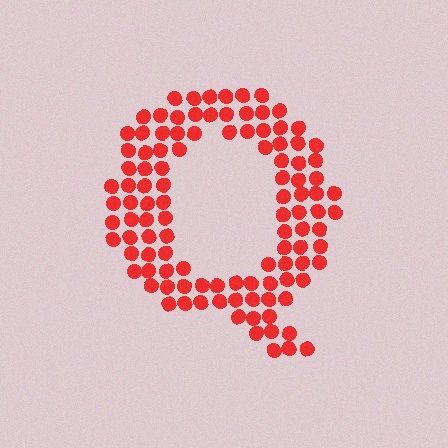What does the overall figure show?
The overall figure shows the letter Q.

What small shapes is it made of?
It is made of small circles.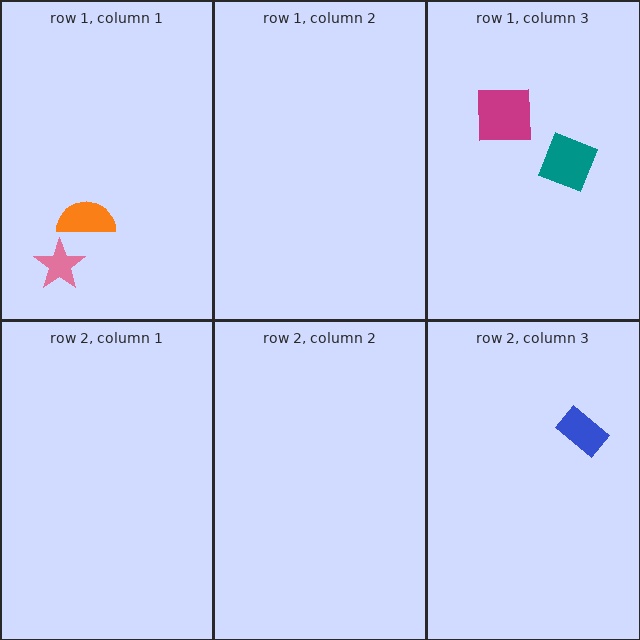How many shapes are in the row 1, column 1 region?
2.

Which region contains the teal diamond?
The row 1, column 3 region.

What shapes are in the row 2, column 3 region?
The blue rectangle.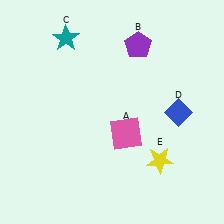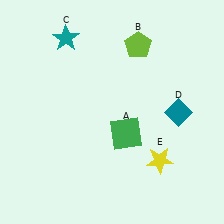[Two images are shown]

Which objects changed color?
A changed from pink to green. B changed from purple to lime. D changed from blue to teal.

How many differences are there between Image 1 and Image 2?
There are 3 differences between the two images.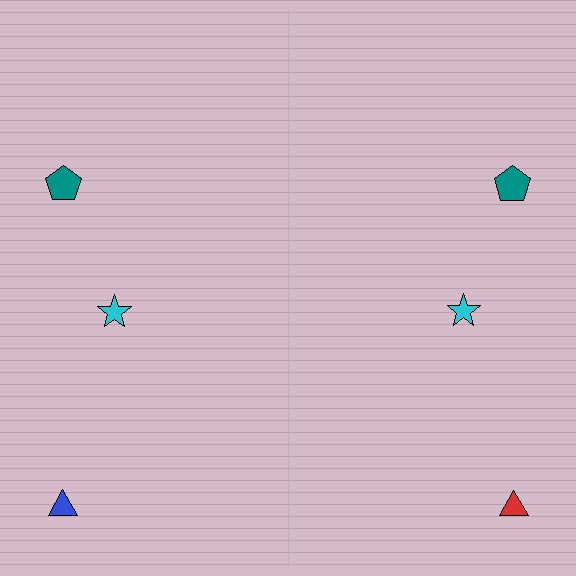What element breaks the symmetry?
The red triangle on the right side breaks the symmetry — its mirror counterpart is blue.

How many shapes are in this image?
There are 6 shapes in this image.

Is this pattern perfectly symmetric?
No, the pattern is not perfectly symmetric. The red triangle on the right side breaks the symmetry — its mirror counterpart is blue.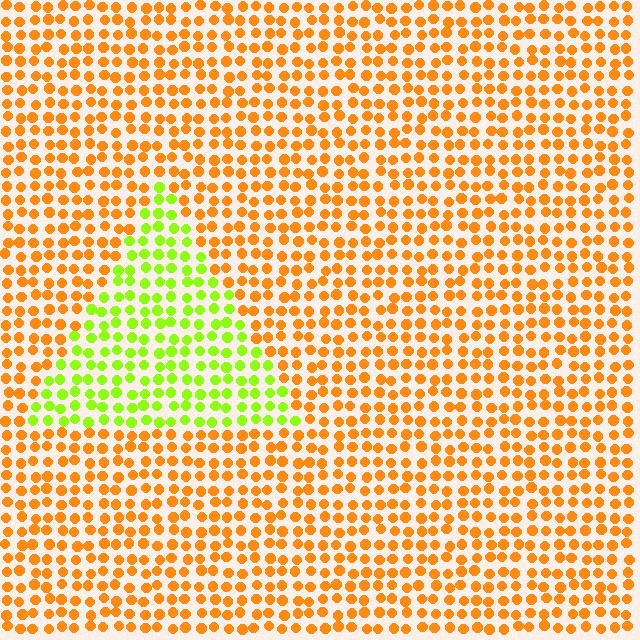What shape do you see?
I see a triangle.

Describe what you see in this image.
The image is filled with small orange elements in a uniform arrangement. A triangle-shaped region is visible where the elements are tinted to a slightly different hue, forming a subtle color boundary.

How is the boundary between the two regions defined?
The boundary is defined purely by a slight shift in hue (about 59 degrees). Spacing, size, and orientation are identical on both sides.